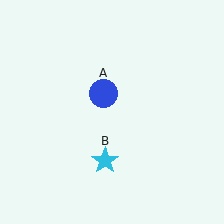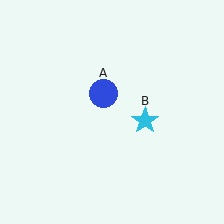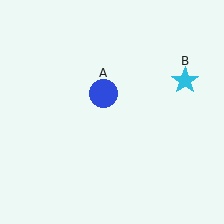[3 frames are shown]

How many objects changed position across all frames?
1 object changed position: cyan star (object B).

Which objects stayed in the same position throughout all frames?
Blue circle (object A) remained stationary.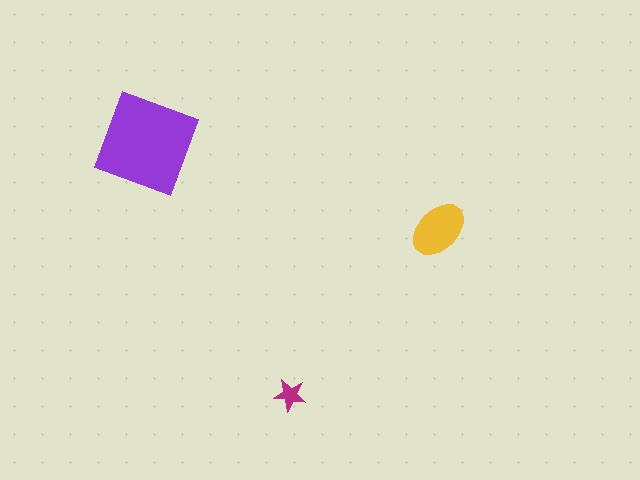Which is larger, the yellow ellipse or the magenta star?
The yellow ellipse.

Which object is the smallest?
The magenta star.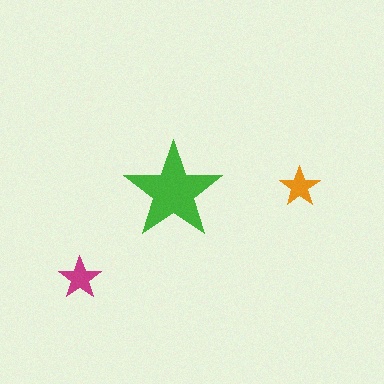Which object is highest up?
The orange star is topmost.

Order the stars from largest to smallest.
the green one, the magenta one, the orange one.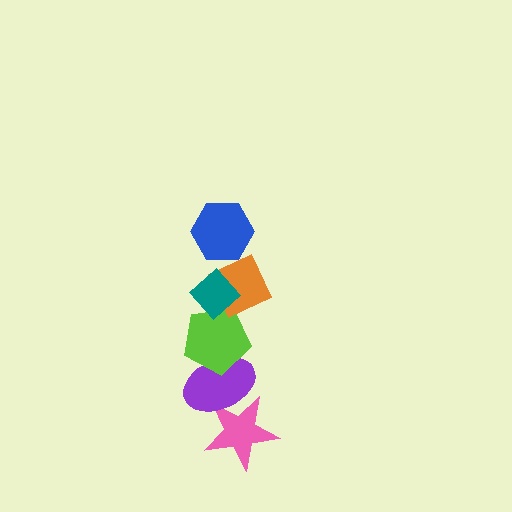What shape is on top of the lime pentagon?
The orange diamond is on top of the lime pentagon.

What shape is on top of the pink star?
The purple ellipse is on top of the pink star.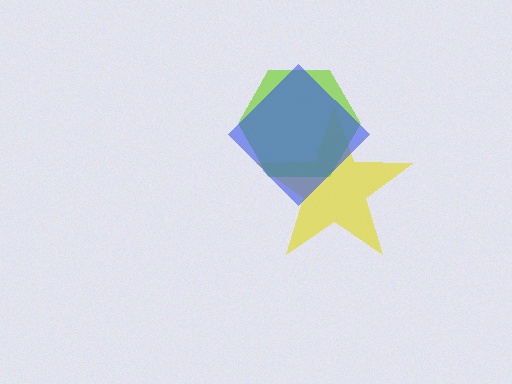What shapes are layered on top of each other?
The layered shapes are: a yellow star, a lime hexagon, a blue diamond.